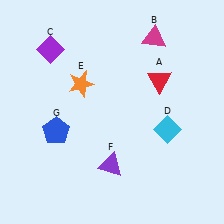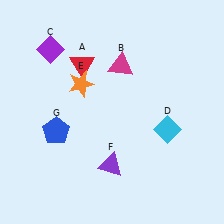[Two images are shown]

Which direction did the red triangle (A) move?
The red triangle (A) moved left.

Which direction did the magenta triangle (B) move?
The magenta triangle (B) moved left.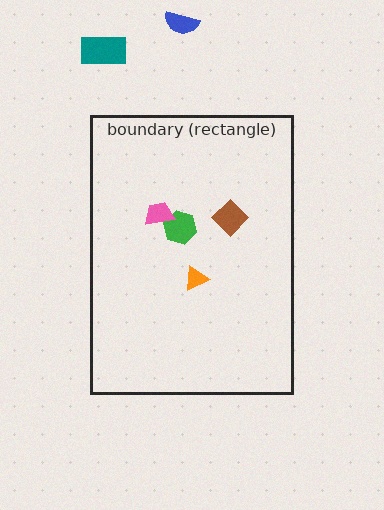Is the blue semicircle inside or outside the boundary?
Outside.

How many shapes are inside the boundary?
4 inside, 2 outside.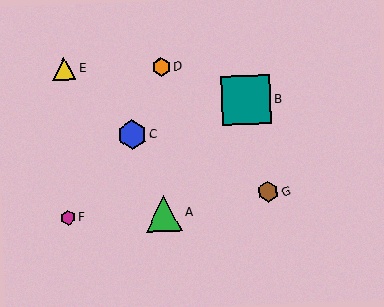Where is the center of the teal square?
The center of the teal square is at (246, 100).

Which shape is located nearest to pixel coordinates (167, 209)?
The green triangle (labeled A) at (164, 214) is nearest to that location.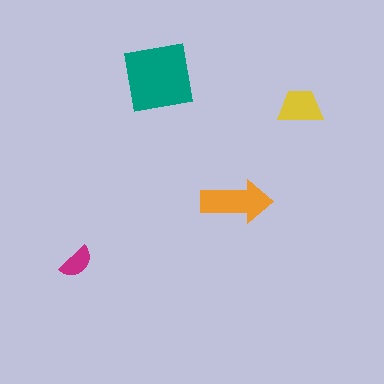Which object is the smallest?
The magenta semicircle.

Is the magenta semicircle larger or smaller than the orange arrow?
Smaller.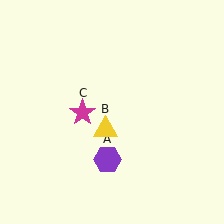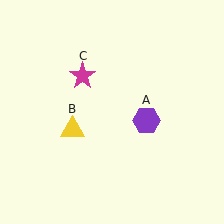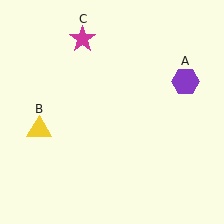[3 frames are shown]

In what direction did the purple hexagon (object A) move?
The purple hexagon (object A) moved up and to the right.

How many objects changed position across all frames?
3 objects changed position: purple hexagon (object A), yellow triangle (object B), magenta star (object C).